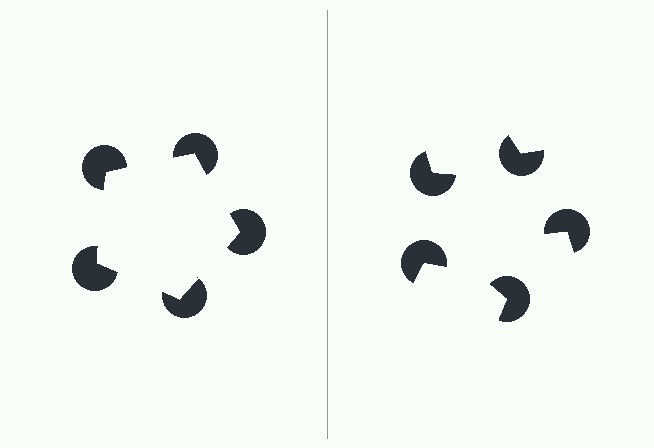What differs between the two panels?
The pac-man discs are positioned identically on both sides; only the wedge orientations differ. On the left they align to a pentagon; on the right they are misaligned.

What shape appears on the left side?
An illusory pentagon.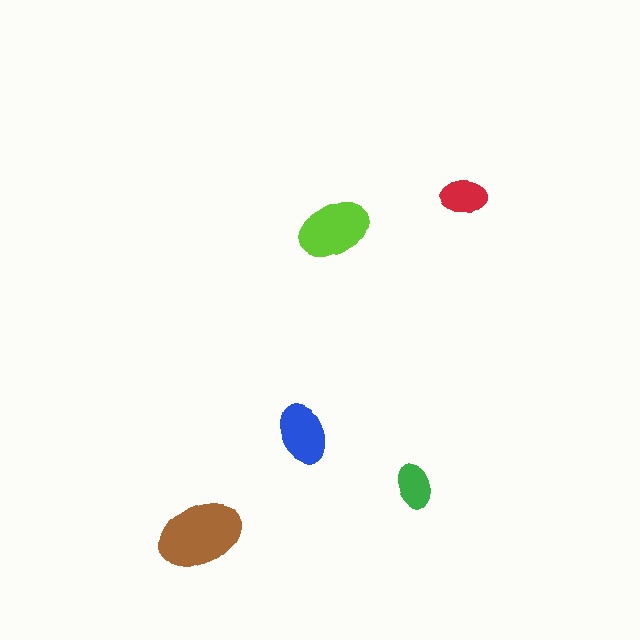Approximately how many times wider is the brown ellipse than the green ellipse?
About 2 times wider.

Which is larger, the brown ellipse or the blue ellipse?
The brown one.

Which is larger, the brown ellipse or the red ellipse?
The brown one.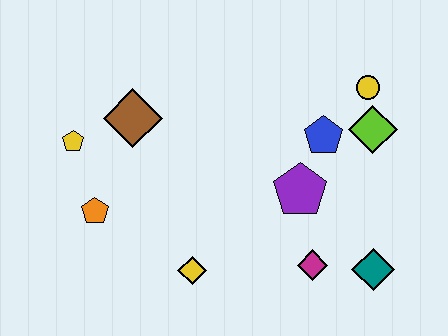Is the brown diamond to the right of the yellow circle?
No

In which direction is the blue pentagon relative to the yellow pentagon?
The blue pentagon is to the right of the yellow pentagon.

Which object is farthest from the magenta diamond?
The yellow pentagon is farthest from the magenta diamond.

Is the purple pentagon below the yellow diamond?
No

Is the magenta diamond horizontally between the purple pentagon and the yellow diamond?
No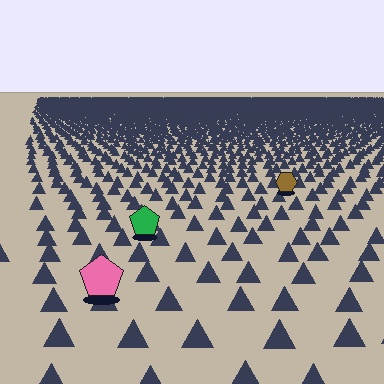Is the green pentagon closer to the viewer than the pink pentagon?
No. The pink pentagon is closer — you can tell from the texture gradient: the ground texture is coarser near it.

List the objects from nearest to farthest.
From nearest to farthest: the pink pentagon, the green pentagon, the brown hexagon.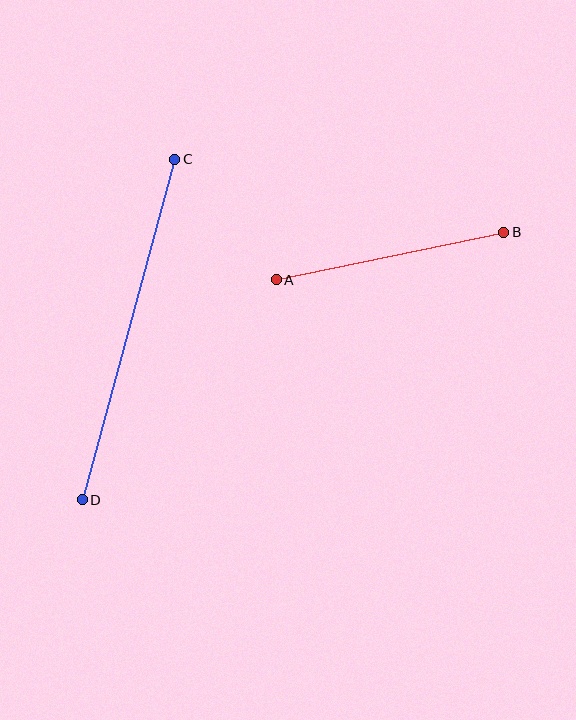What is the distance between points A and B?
The distance is approximately 232 pixels.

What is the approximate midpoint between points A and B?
The midpoint is at approximately (390, 256) pixels.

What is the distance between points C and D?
The distance is approximately 353 pixels.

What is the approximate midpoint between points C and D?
The midpoint is at approximately (129, 330) pixels.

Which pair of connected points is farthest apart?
Points C and D are farthest apart.